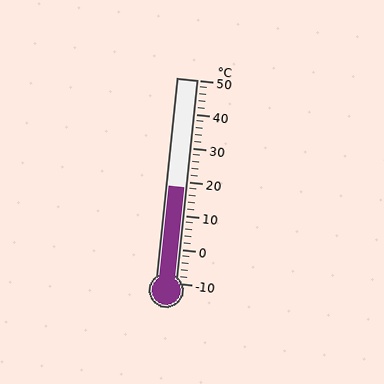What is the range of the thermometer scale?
The thermometer scale ranges from -10°C to 50°C.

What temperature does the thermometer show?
The thermometer shows approximately 18°C.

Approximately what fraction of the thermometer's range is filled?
The thermometer is filled to approximately 45% of its range.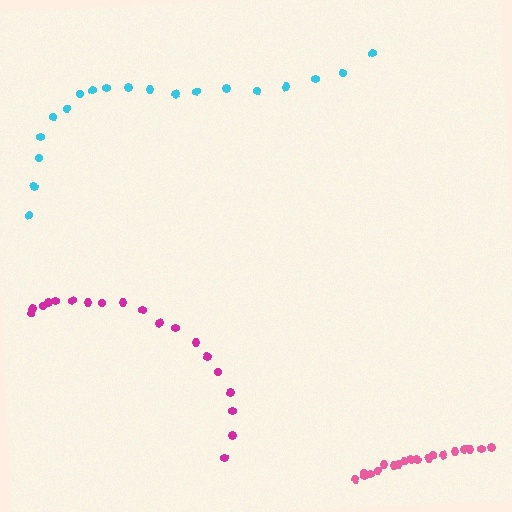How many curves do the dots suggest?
There are 3 distinct paths.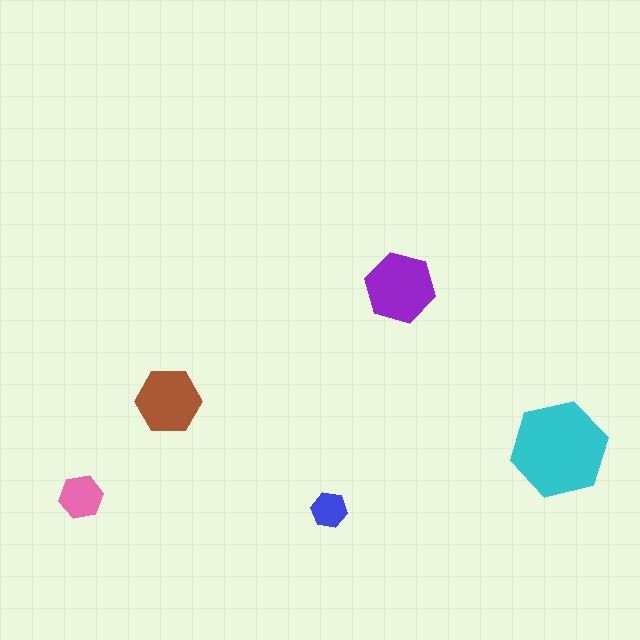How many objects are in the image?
There are 5 objects in the image.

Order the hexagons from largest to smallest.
the cyan one, the purple one, the brown one, the pink one, the blue one.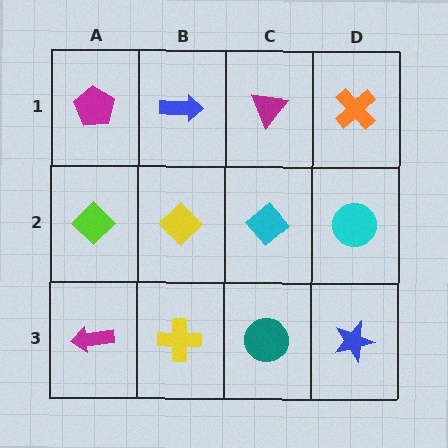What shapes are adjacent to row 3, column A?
A lime diamond (row 2, column A), a yellow cross (row 3, column B).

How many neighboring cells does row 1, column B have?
3.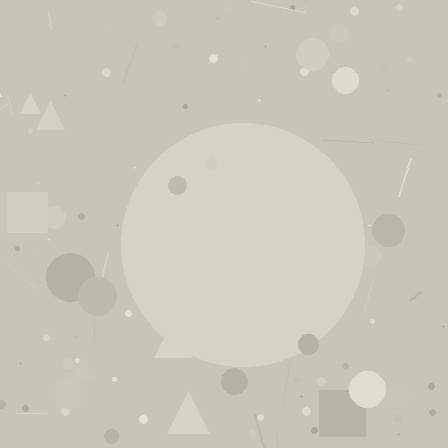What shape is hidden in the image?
A circle is hidden in the image.